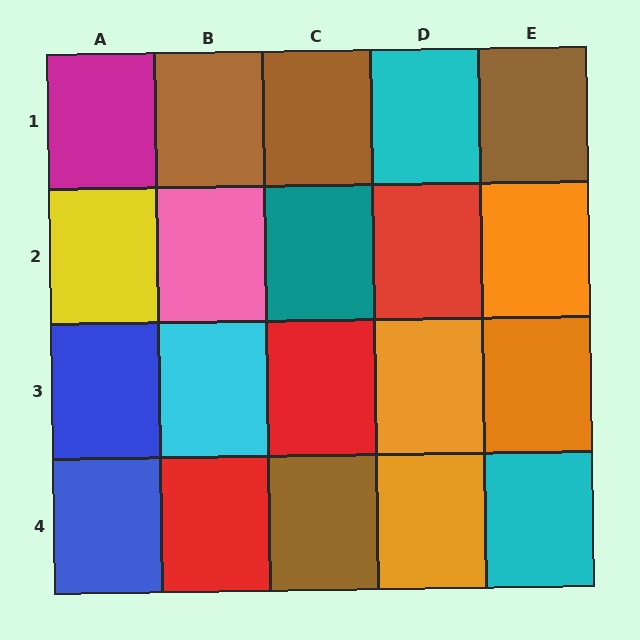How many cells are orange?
4 cells are orange.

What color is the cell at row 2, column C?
Teal.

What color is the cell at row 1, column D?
Cyan.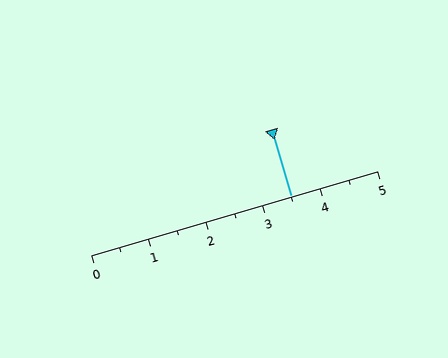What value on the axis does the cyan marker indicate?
The marker indicates approximately 3.5.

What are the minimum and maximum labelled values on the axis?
The axis runs from 0 to 5.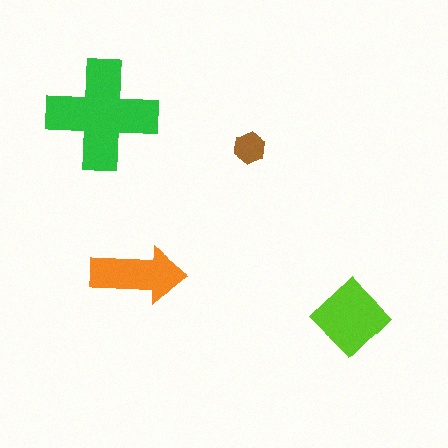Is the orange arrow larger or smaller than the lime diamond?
Smaller.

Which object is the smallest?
The brown hexagon.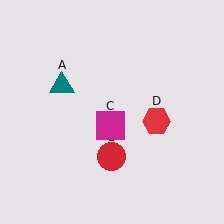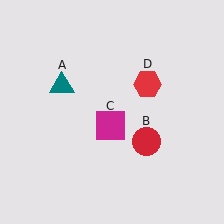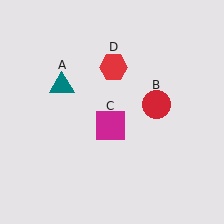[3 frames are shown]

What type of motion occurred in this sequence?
The red circle (object B), red hexagon (object D) rotated counterclockwise around the center of the scene.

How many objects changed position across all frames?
2 objects changed position: red circle (object B), red hexagon (object D).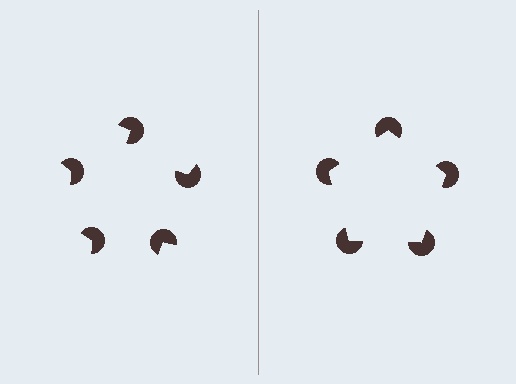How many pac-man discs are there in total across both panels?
10 — 5 on each side.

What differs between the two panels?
The pac-man discs are positioned identically on both sides; only the wedge orientations differ. On the right they align to a pentagon; on the left they are misaligned.